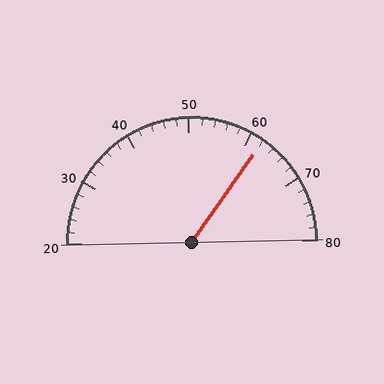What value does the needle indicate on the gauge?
The needle indicates approximately 62.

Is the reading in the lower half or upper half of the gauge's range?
The reading is in the upper half of the range (20 to 80).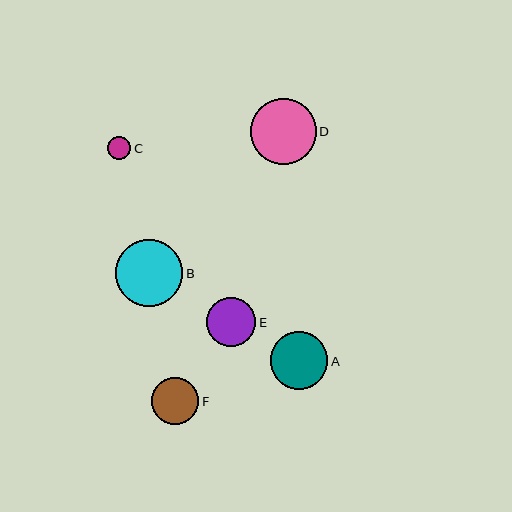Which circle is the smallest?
Circle C is the smallest with a size of approximately 24 pixels.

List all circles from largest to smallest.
From largest to smallest: B, D, A, E, F, C.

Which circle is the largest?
Circle B is the largest with a size of approximately 67 pixels.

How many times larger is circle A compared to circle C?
Circle A is approximately 2.4 times the size of circle C.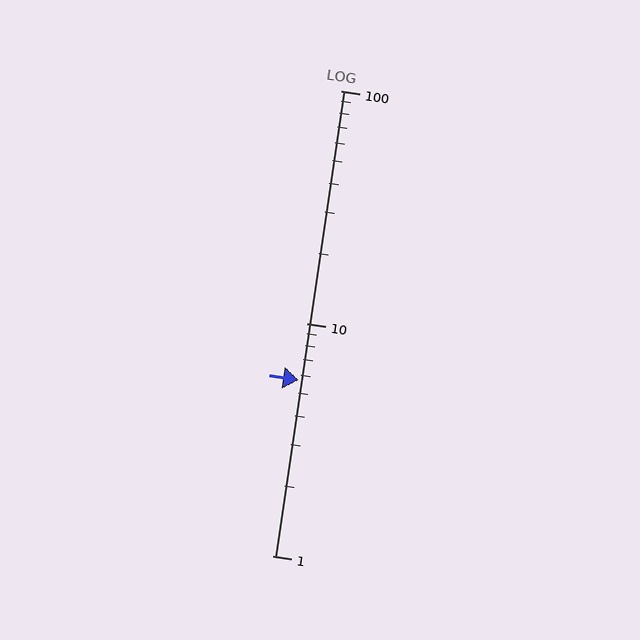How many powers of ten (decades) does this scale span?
The scale spans 2 decades, from 1 to 100.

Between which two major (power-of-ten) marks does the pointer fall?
The pointer is between 1 and 10.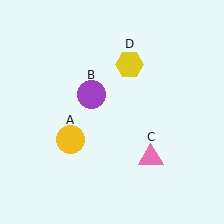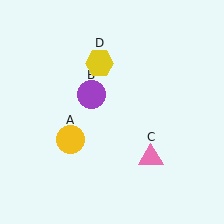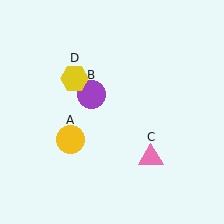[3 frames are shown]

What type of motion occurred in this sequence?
The yellow hexagon (object D) rotated counterclockwise around the center of the scene.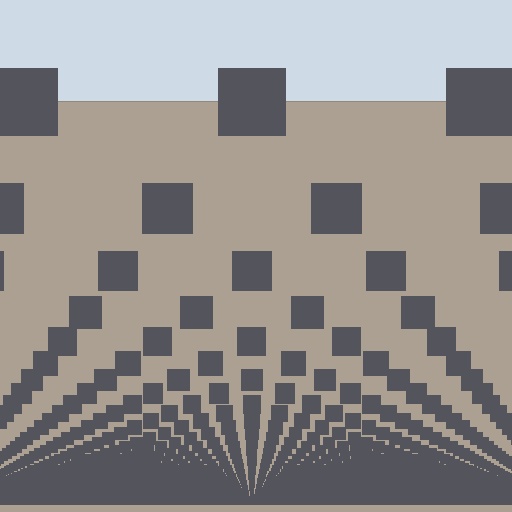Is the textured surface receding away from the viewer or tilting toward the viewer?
The surface appears to tilt toward the viewer. Texture elements get larger and sparser toward the top.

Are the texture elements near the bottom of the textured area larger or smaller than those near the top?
Smaller. The gradient is inverted — elements near the bottom are smaller and denser.